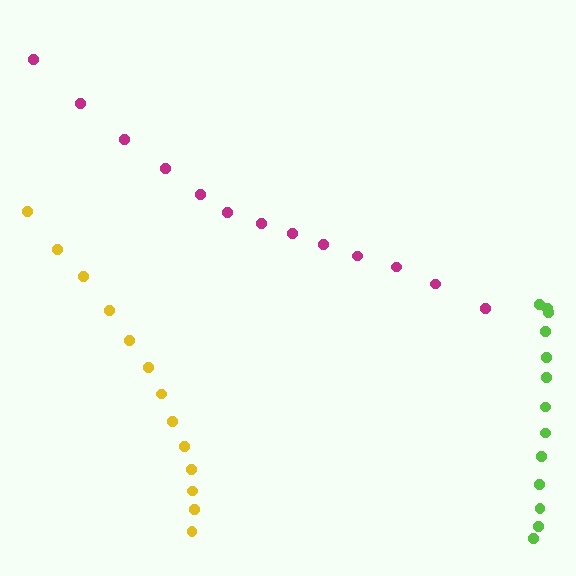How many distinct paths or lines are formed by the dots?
There are 3 distinct paths.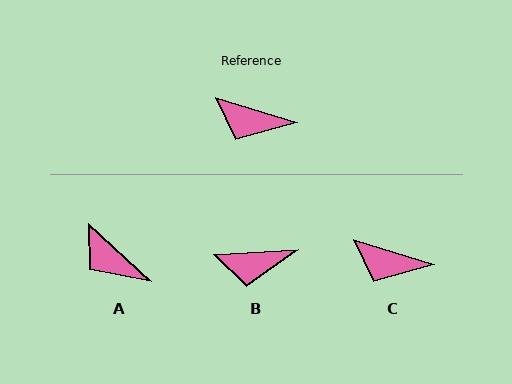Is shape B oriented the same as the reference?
No, it is off by about 21 degrees.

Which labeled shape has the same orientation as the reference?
C.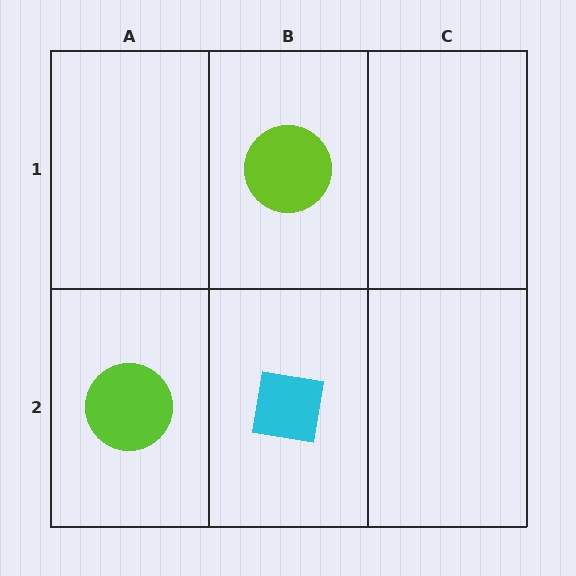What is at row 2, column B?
A cyan square.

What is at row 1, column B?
A lime circle.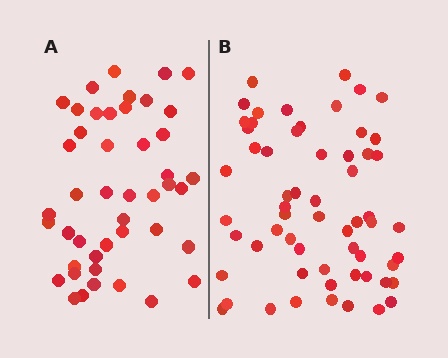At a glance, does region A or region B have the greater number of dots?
Region B (the right region) has more dots.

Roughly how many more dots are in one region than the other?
Region B has approximately 15 more dots than region A.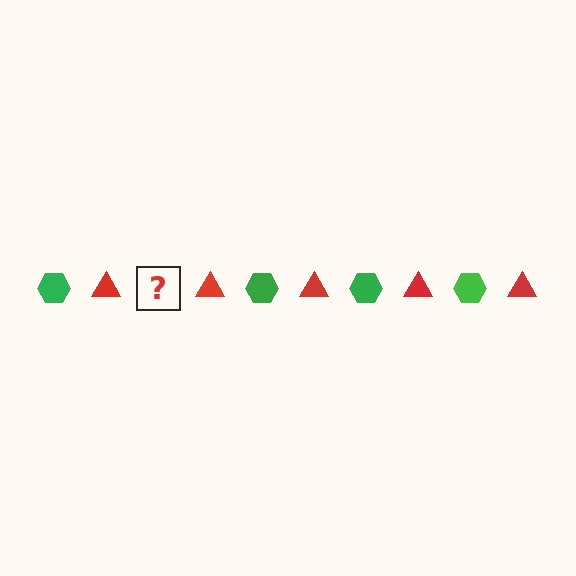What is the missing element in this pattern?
The missing element is a green hexagon.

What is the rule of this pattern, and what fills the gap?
The rule is that the pattern alternates between green hexagon and red triangle. The gap should be filled with a green hexagon.